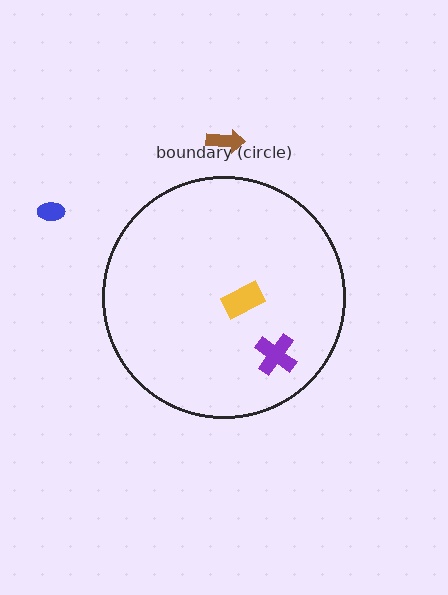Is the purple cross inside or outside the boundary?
Inside.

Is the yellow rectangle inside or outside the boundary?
Inside.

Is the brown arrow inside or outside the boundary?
Outside.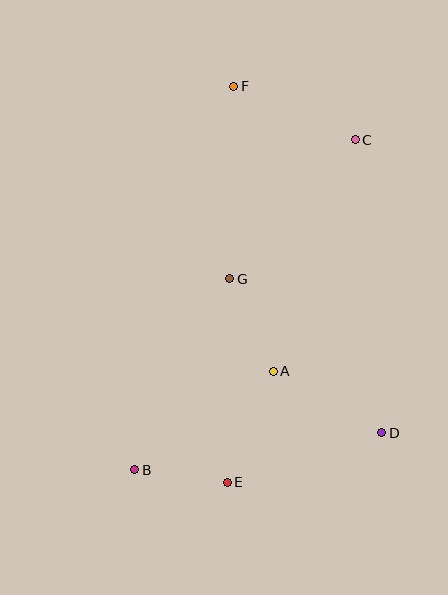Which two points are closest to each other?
Points B and E are closest to each other.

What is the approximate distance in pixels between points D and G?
The distance between D and G is approximately 216 pixels.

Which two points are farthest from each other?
Points B and C are farthest from each other.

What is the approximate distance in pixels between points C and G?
The distance between C and G is approximately 187 pixels.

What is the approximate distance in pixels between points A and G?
The distance between A and G is approximately 102 pixels.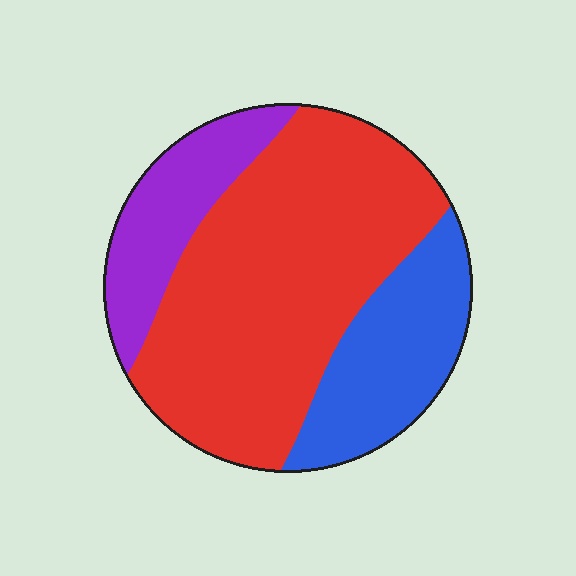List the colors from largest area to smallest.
From largest to smallest: red, blue, purple.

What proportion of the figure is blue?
Blue takes up about one quarter (1/4) of the figure.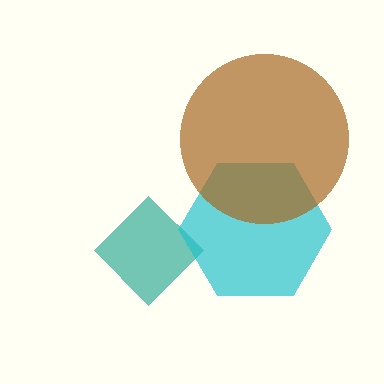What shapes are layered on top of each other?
The layered shapes are: a teal diamond, a cyan hexagon, a brown circle.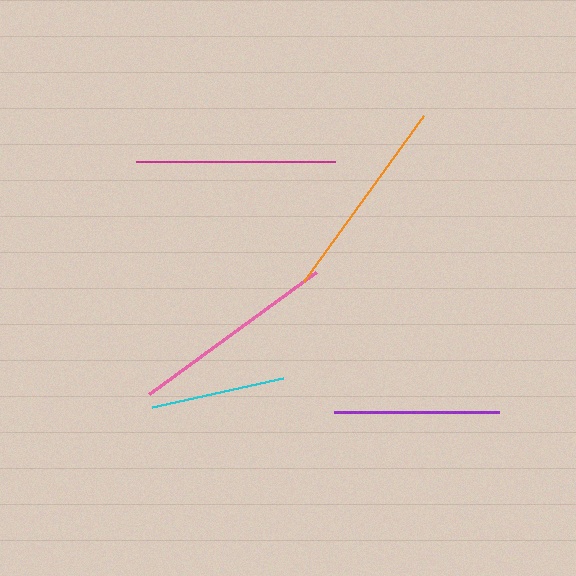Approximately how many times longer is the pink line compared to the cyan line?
The pink line is approximately 1.5 times the length of the cyan line.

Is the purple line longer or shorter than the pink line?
The pink line is longer than the purple line.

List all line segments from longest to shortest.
From longest to shortest: pink, orange, magenta, purple, cyan.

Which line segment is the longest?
The pink line is the longest at approximately 207 pixels.